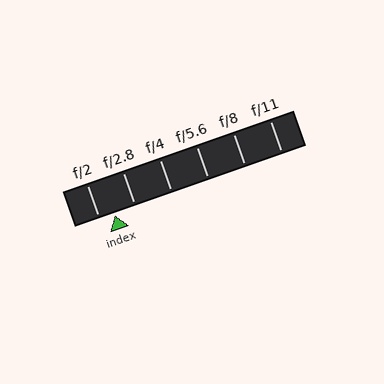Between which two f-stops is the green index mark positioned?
The index mark is between f/2 and f/2.8.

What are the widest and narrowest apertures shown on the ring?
The widest aperture shown is f/2 and the narrowest is f/11.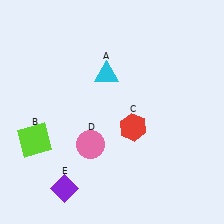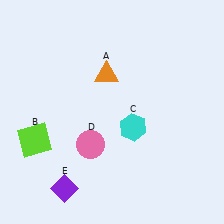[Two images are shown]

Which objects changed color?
A changed from cyan to orange. C changed from red to cyan.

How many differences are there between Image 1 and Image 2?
There are 2 differences between the two images.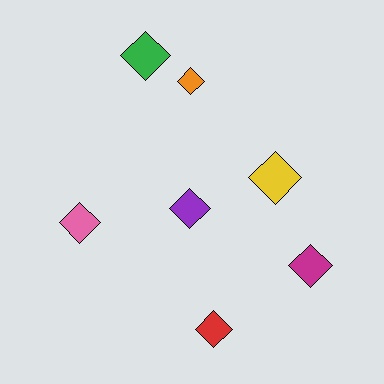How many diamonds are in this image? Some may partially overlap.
There are 7 diamonds.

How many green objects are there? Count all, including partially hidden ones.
There is 1 green object.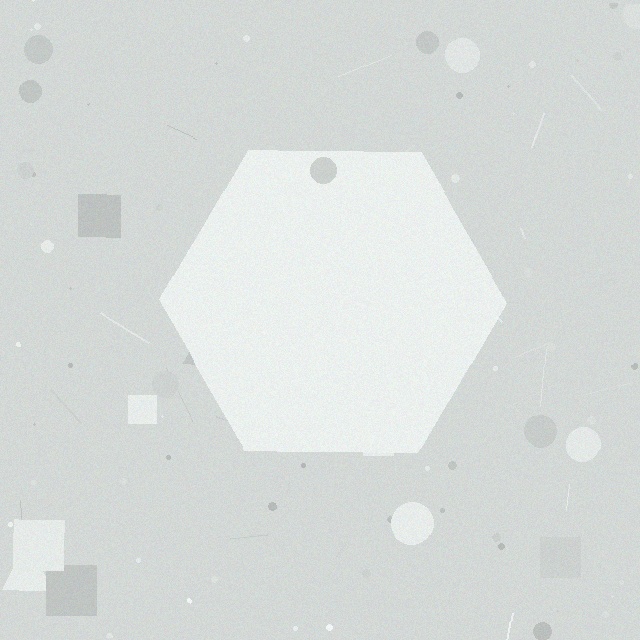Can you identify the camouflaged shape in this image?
The camouflaged shape is a hexagon.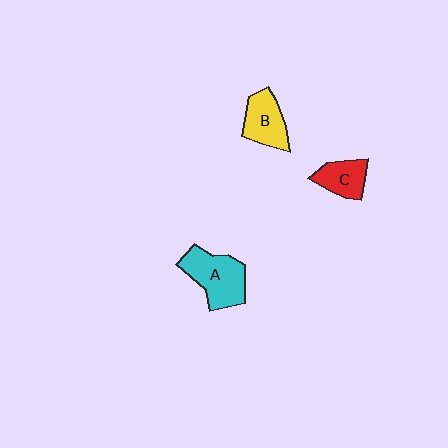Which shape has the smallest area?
Shape C (red).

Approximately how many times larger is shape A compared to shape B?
Approximately 1.4 times.